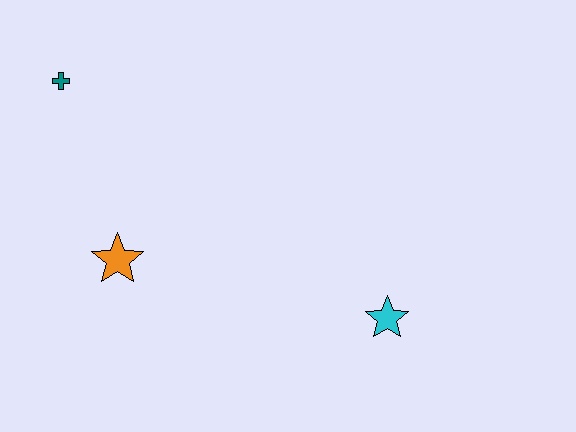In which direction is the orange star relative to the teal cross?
The orange star is below the teal cross.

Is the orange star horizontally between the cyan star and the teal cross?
Yes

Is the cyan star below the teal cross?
Yes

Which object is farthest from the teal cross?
The cyan star is farthest from the teal cross.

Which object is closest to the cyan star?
The orange star is closest to the cyan star.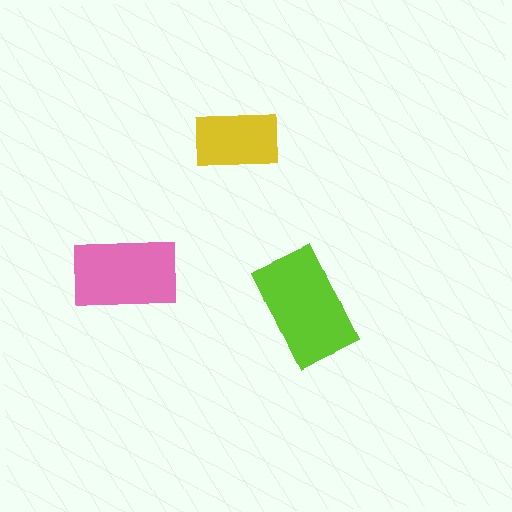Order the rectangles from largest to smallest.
the lime one, the pink one, the yellow one.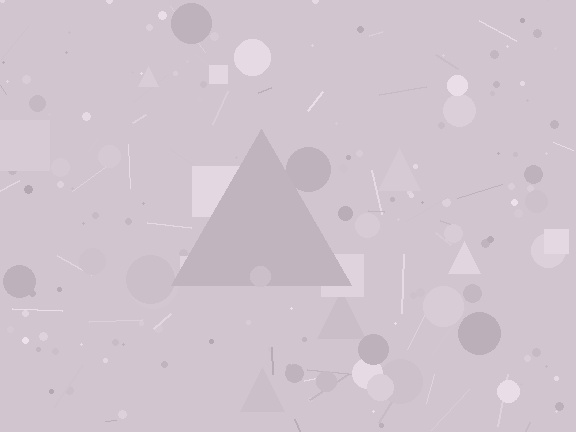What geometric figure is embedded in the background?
A triangle is embedded in the background.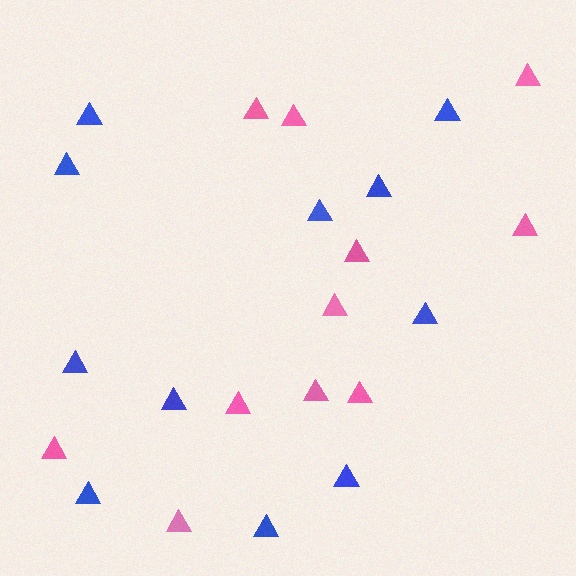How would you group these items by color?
There are 2 groups: one group of blue triangles (11) and one group of pink triangles (11).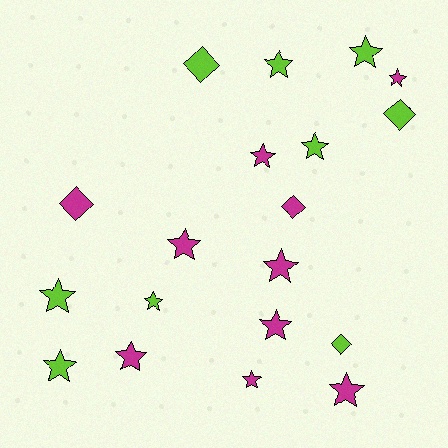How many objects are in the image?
There are 19 objects.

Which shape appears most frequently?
Star, with 14 objects.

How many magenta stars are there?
There are 8 magenta stars.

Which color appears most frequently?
Magenta, with 10 objects.